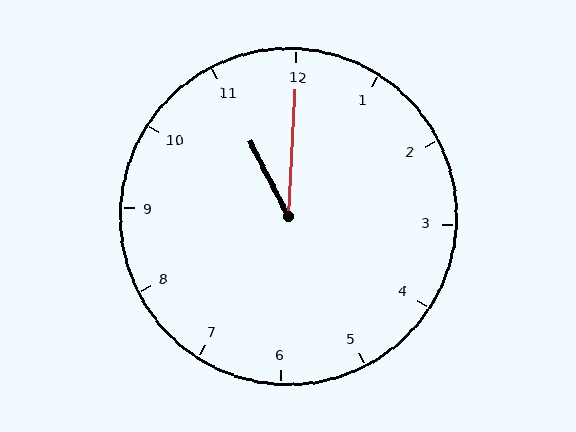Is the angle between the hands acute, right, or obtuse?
It is acute.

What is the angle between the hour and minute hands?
Approximately 30 degrees.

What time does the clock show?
11:00.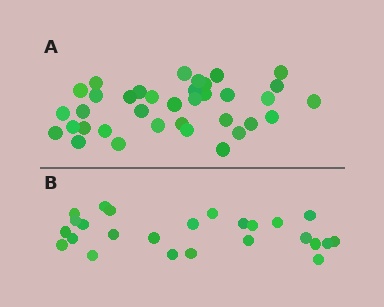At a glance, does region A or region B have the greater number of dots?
Region A (the top region) has more dots.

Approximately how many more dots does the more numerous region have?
Region A has roughly 12 or so more dots than region B.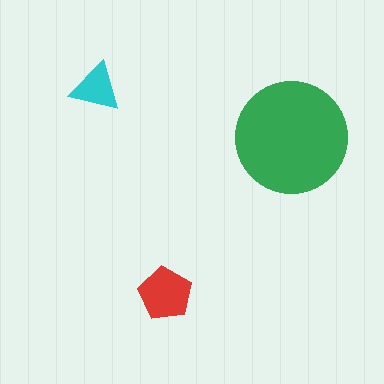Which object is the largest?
The green circle.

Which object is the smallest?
The cyan triangle.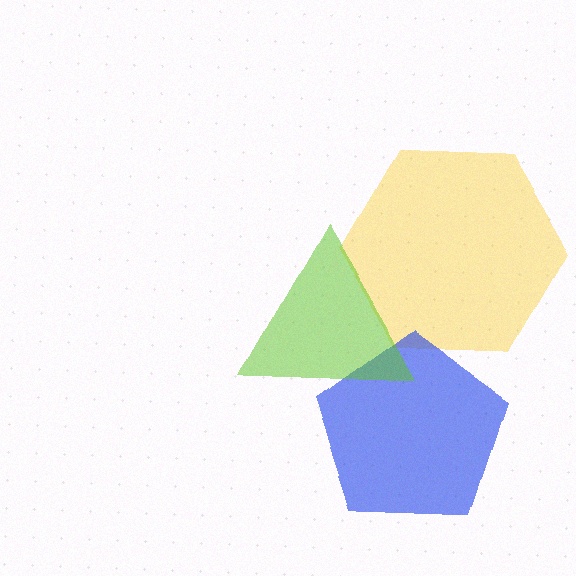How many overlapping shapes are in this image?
There are 3 overlapping shapes in the image.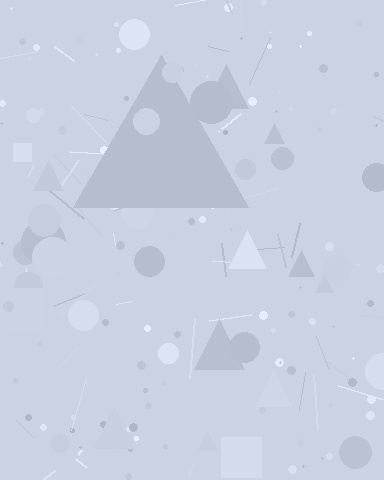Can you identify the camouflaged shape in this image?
The camouflaged shape is a triangle.